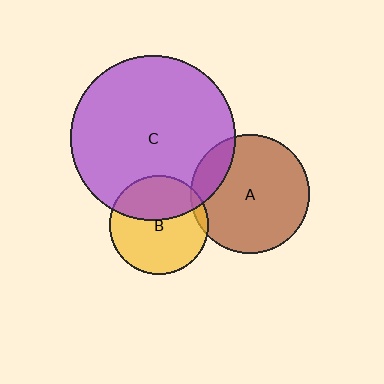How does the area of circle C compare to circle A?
Approximately 1.9 times.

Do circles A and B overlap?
Yes.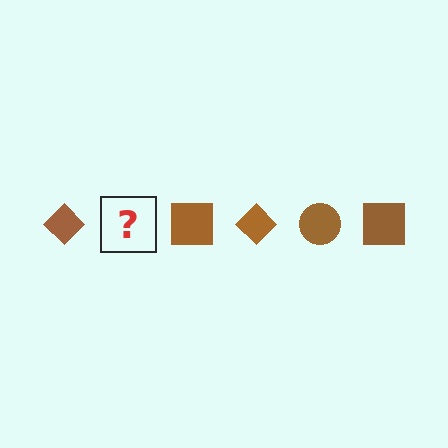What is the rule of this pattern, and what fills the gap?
The rule is that the pattern cycles through diamond, circle, square shapes in brown. The gap should be filled with a brown circle.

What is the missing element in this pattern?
The missing element is a brown circle.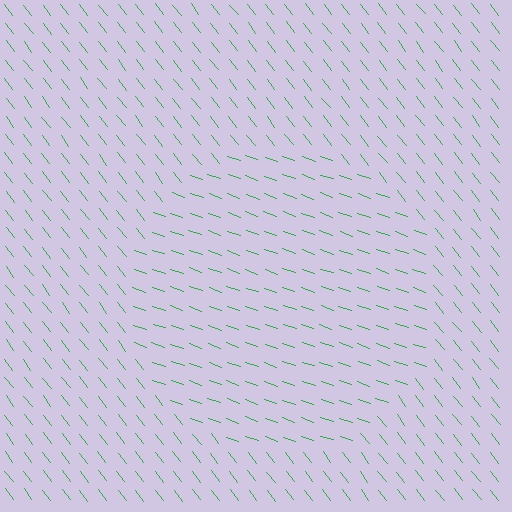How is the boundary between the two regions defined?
The boundary is defined purely by a change in line orientation (approximately 33 degrees difference). All lines are the same color and thickness.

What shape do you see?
I see a circle.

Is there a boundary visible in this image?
Yes, there is a texture boundary formed by a change in line orientation.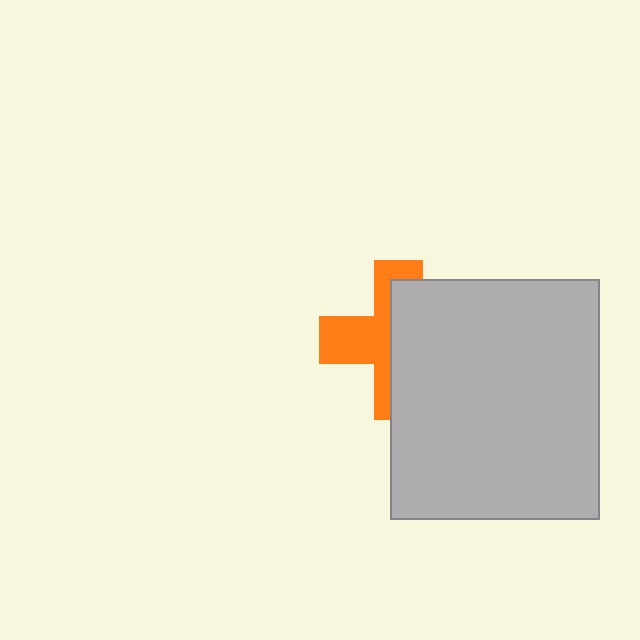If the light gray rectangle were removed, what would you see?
You would see the complete orange cross.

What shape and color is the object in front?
The object in front is a light gray rectangle.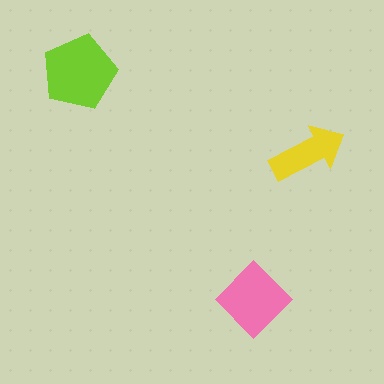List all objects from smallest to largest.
The yellow arrow, the pink diamond, the lime pentagon.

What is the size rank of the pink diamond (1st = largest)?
2nd.